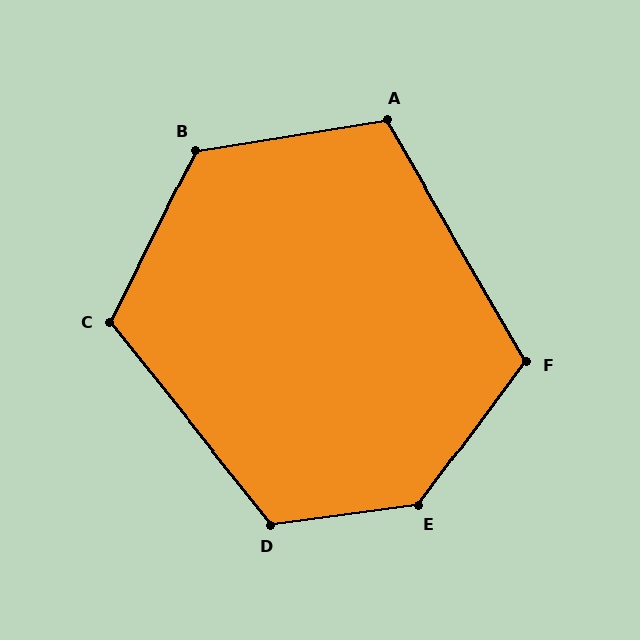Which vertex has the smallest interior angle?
A, at approximately 111 degrees.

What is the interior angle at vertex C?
Approximately 115 degrees (obtuse).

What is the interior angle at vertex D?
Approximately 121 degrees (obtuse).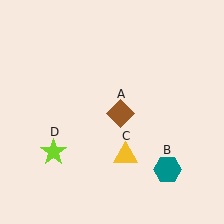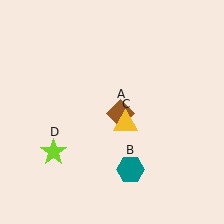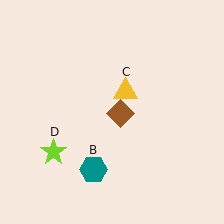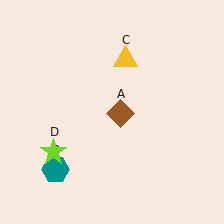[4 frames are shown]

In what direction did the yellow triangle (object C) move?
The yellow triangle (object C) moved up.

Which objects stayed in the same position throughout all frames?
Brown diamond (object A) and lime star (object D) remained stationary.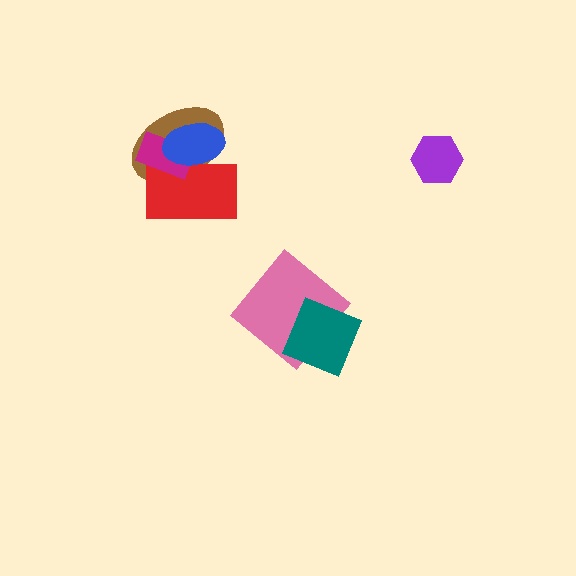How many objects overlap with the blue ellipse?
3 objects overlap with the blue ellipse.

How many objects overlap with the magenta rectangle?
3 objects overlap with the magenta rectangle.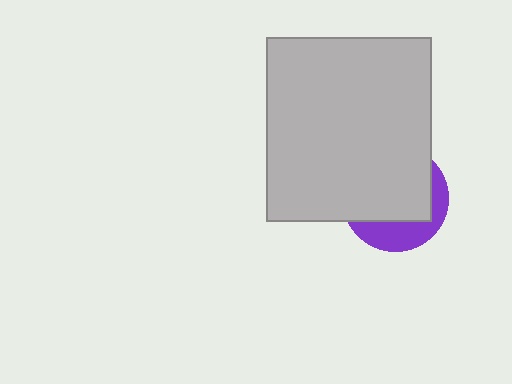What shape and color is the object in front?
The object in front is a light gray rectangle.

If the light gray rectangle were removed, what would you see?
You would see the complete purple circle.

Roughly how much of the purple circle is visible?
A small part of it is visible (roughly 33%).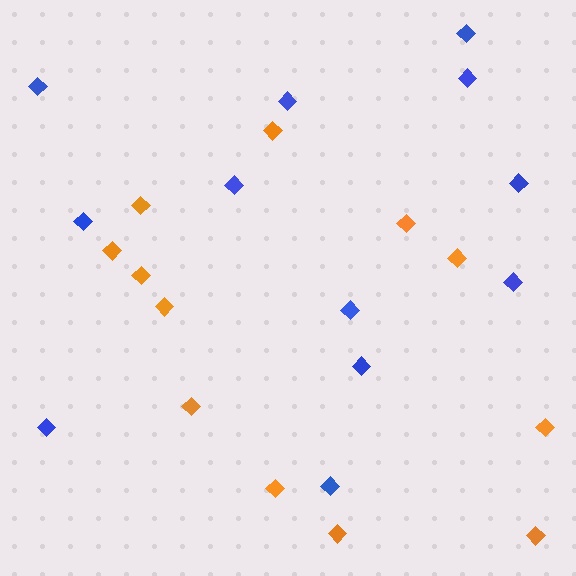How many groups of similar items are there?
There are 2 groups: one group of orange diamonds (12) and one group of blue diamonds (12).